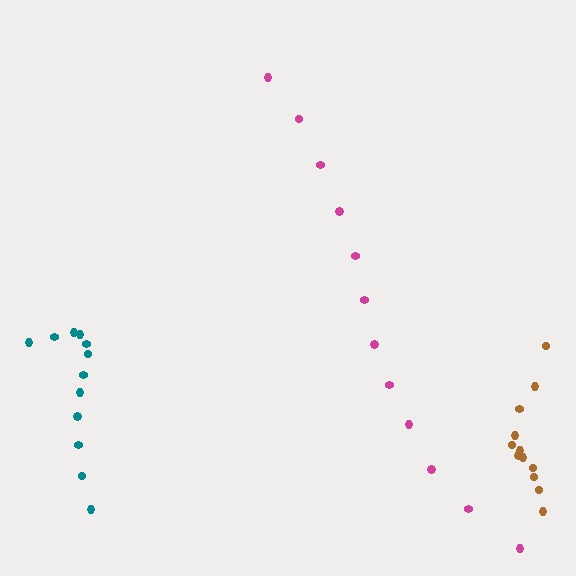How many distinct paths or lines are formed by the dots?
There are 3 distinct paths.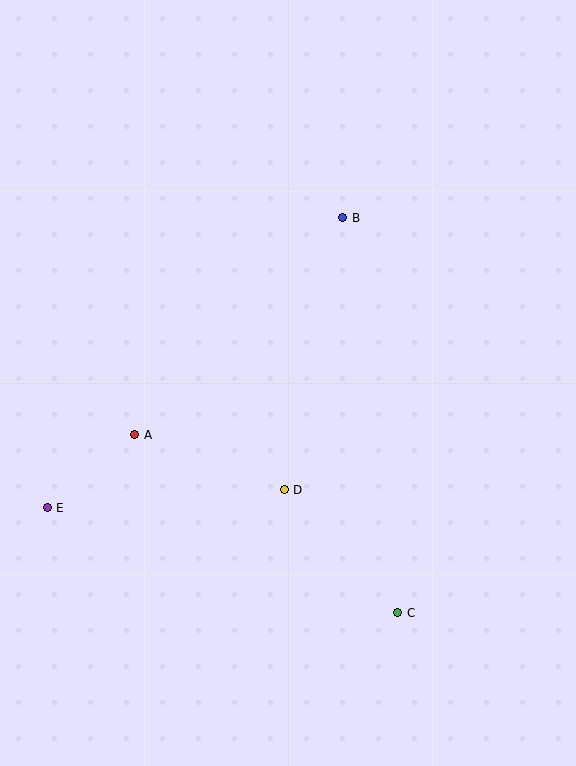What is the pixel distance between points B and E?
The distance between B and E is 415 pixels.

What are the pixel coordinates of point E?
Point E is at (47, 508).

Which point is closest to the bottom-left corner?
Point E is closest to the bottom-left corner.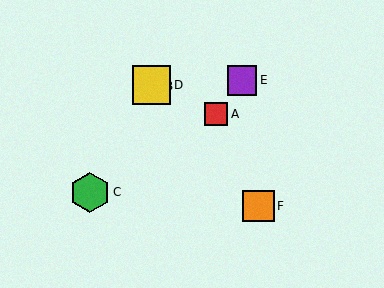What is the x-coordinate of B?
Object B is at x≈152.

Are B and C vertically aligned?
No, B is at x≈152 and C is at x≈90.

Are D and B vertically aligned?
Yes, both are at x≈152.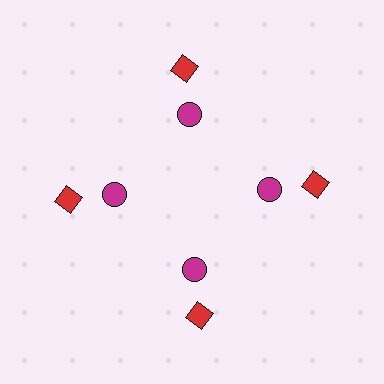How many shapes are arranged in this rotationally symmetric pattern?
There are 8 shapes, arranged in 4 groups of 2.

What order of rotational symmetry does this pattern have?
This pattern has 4-fold rotational symmetry.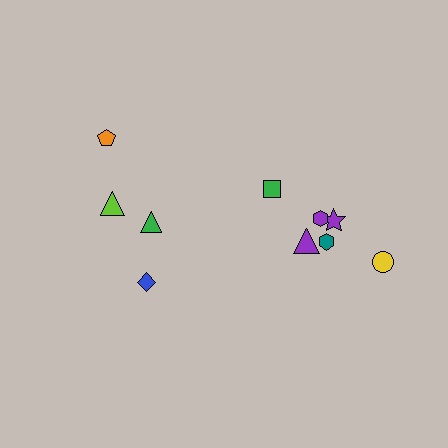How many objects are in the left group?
There are 4 objects.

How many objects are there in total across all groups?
There are 10 objects.